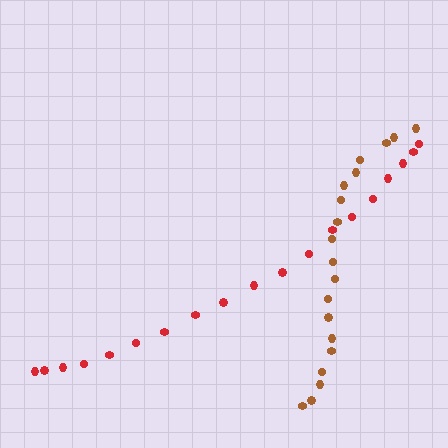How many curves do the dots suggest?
There are 2 distinct paths.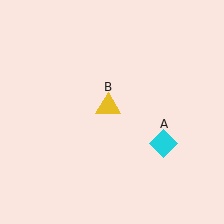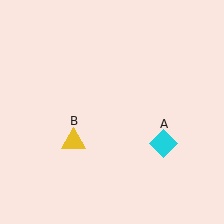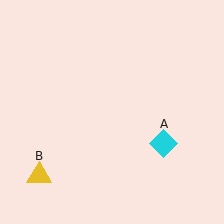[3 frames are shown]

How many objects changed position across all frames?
1 object changed position: yellow triangle (object B).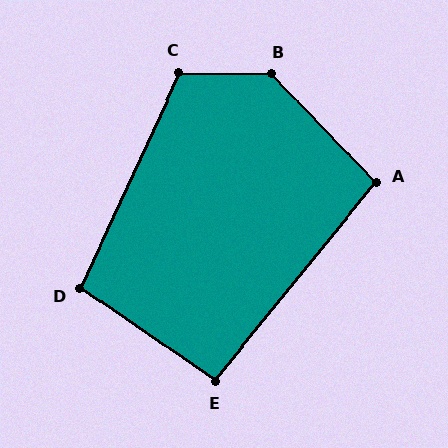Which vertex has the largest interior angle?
B, at approximately 134 degrees.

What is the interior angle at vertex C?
Approximately 114 degrees (obtuse).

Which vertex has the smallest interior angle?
E, at approximately 94 degrees.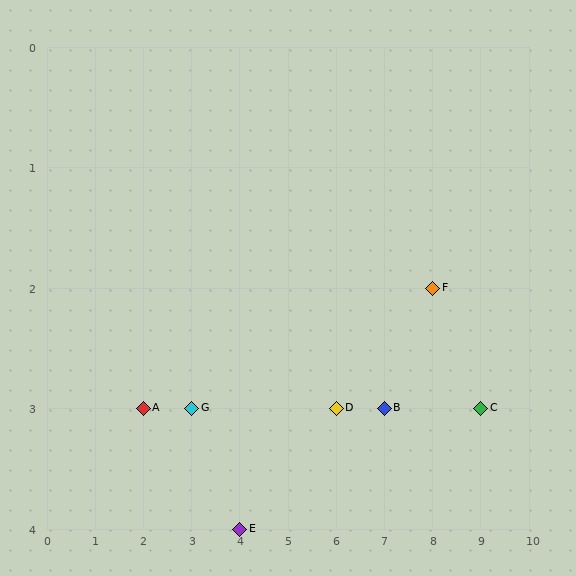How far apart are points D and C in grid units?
Points D and C are 3 columns apart.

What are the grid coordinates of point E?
Point E is at grid coordinates (4, 4).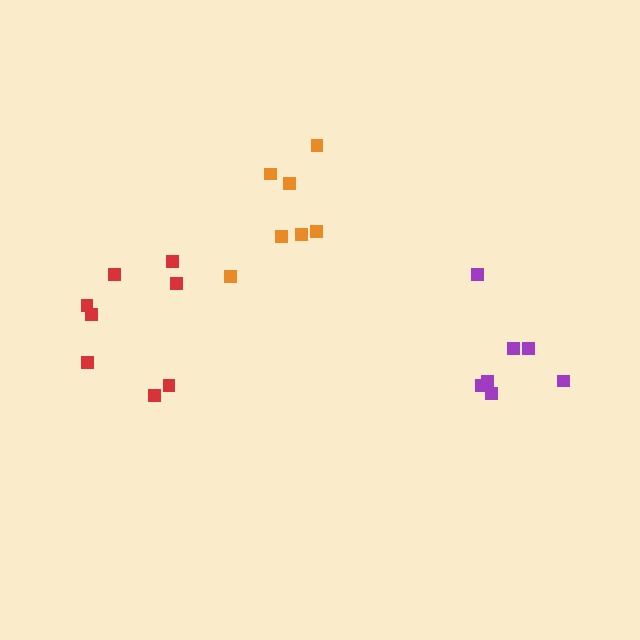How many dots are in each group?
Group 1: 8 dots, Group 2: 7 dots, Group 3: 7 dots (22 total).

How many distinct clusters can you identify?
There are 3 distinct clusters.